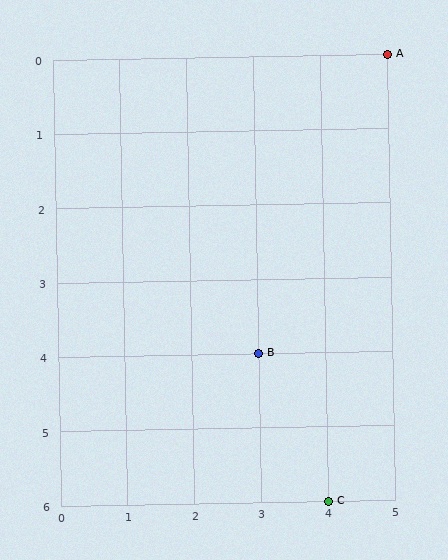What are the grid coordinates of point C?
Point C is at grid coordinates (4, 6).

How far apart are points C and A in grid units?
Points C and A are 1 column and 6 rows apart (about 6.1 grid units diagonally).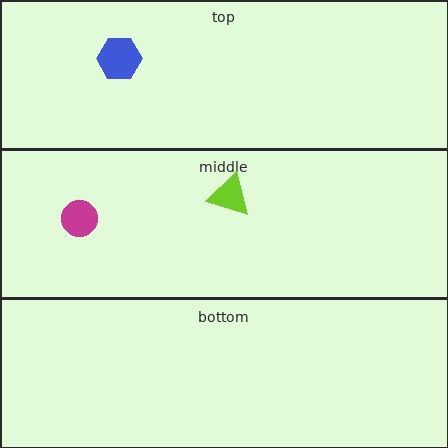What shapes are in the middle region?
The magenta circle, the lime triangle.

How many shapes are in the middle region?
2.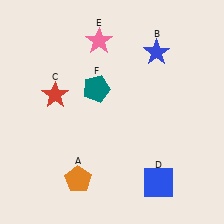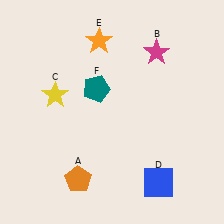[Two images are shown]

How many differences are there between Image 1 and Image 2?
There are 3 differences between the two images.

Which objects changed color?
B changed from blue to magenta. C changed from red to yellow. E changed from pink to orange.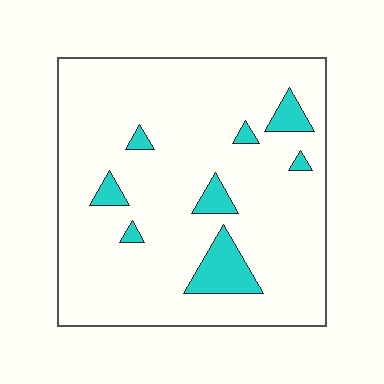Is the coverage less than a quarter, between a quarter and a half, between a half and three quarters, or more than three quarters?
Less than a quarter.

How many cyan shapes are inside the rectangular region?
8.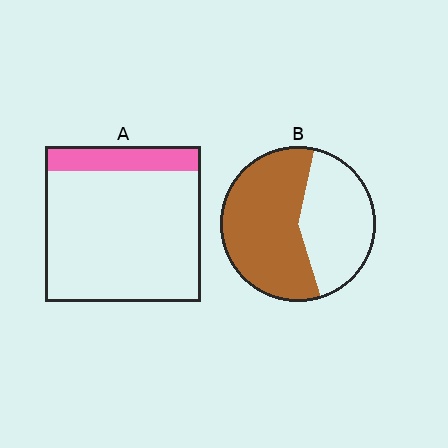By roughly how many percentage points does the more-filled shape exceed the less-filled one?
By roughly 40 percentage points (B over A).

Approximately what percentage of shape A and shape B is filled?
A is approximately 15% and B is approximately 60%.